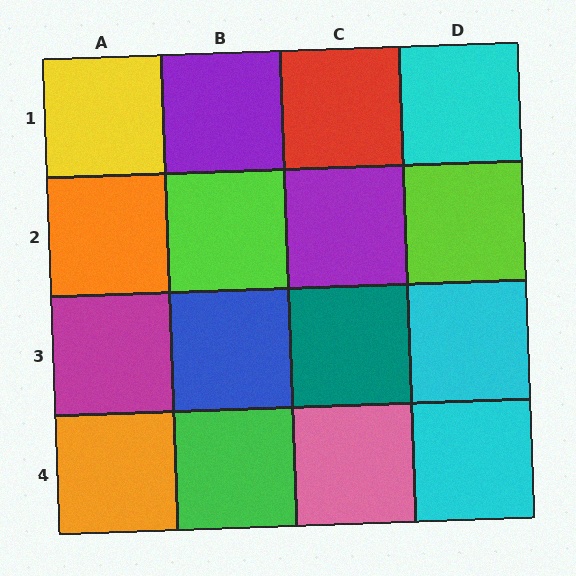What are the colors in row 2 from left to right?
Orange, lime, purple, lime.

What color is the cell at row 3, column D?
Cyan.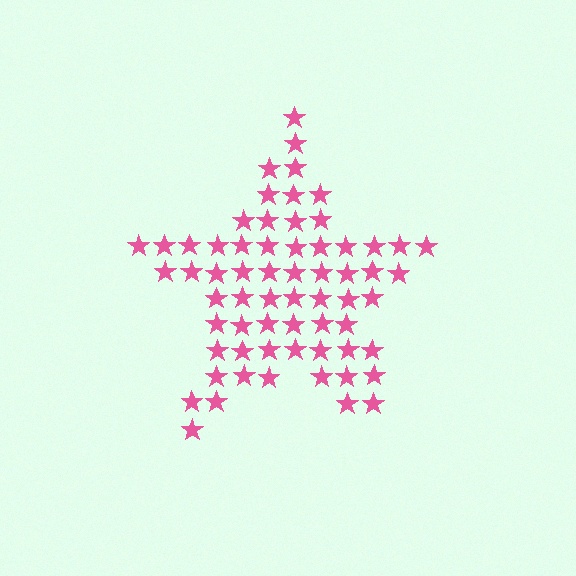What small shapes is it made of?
It is made of small stars.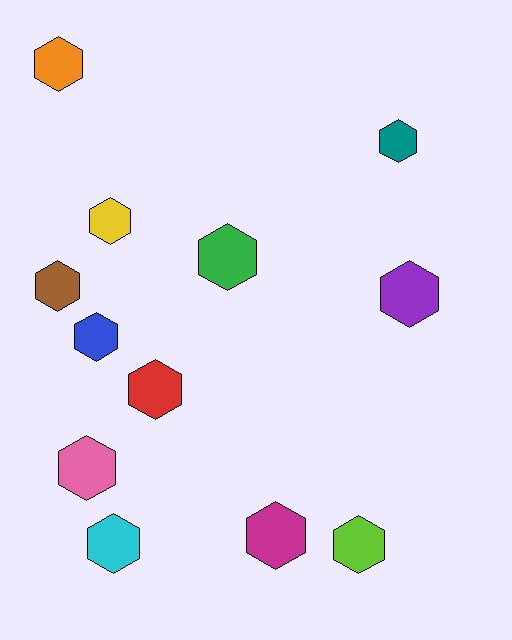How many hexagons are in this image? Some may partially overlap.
There are 12 hexagons.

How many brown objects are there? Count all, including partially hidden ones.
There is 1 brown object.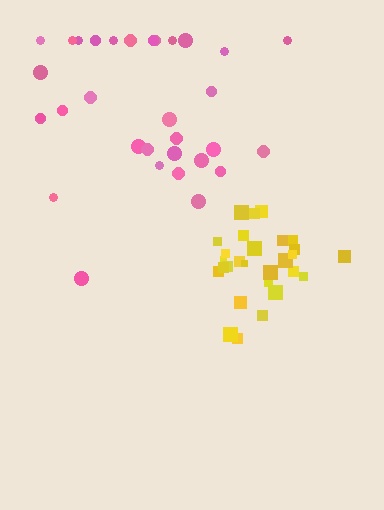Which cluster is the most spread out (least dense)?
Pink.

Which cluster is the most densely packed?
Yellow.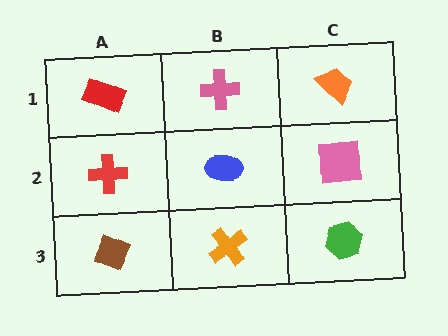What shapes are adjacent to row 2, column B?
A pink cross (row 1, column B), an orange cross (row 3, column B), a red cross (row 2, column A), a pink square (row 2, column C).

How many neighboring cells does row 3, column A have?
2.